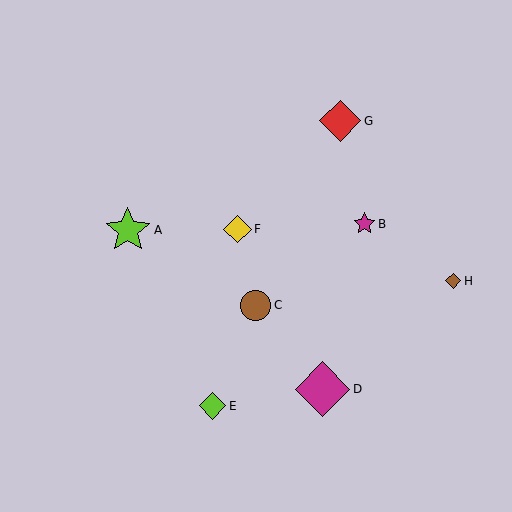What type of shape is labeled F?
Shape F is a yellow diamond.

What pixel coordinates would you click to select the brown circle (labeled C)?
Click at (256, 305) to select the brown circle C.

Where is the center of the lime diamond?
The center of the lime diamond is at (212, 406).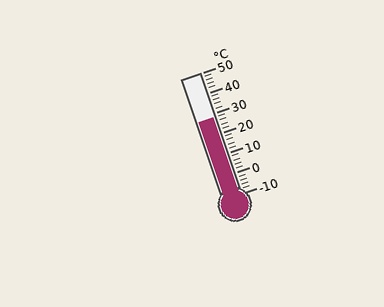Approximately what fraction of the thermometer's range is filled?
The thermometer is filled to approximately 65% of its range.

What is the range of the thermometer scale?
The thermometer scale ranges from -10°C to 50°C.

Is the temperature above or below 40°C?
The temperature is below 40°C.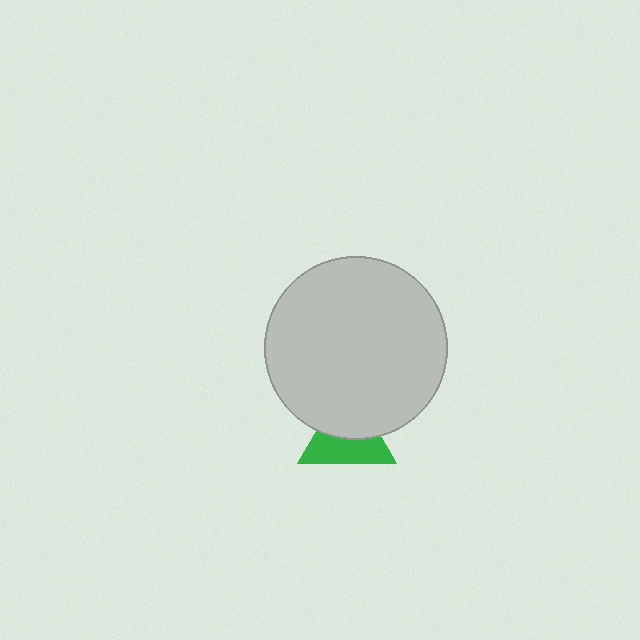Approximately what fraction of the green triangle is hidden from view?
Roughly 49% of the green triangle is hidden behind the light gray circle.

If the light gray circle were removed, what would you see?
You would see the complete green triangle.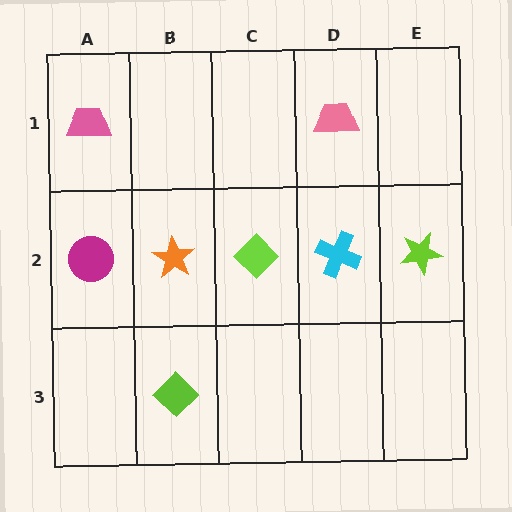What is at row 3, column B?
A lime diamond.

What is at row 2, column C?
A lime diamond.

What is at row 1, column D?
A pink trapezoid.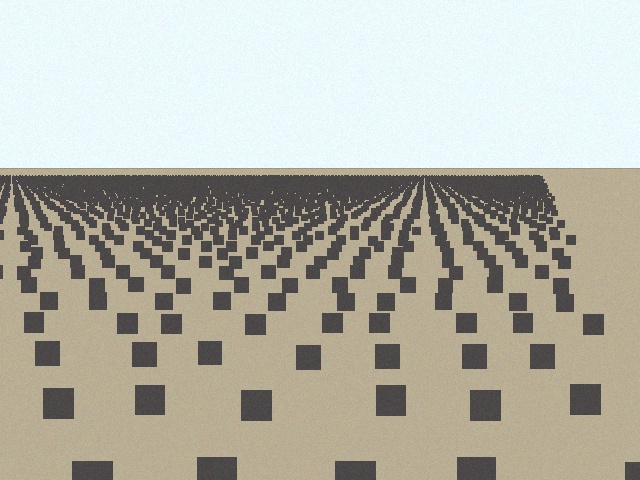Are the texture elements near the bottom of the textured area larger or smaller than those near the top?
Larger. Near the bottom, elements are closer to the viewer and appear at a bigger on-screen size.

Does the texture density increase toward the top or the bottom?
Density increases toward the top.